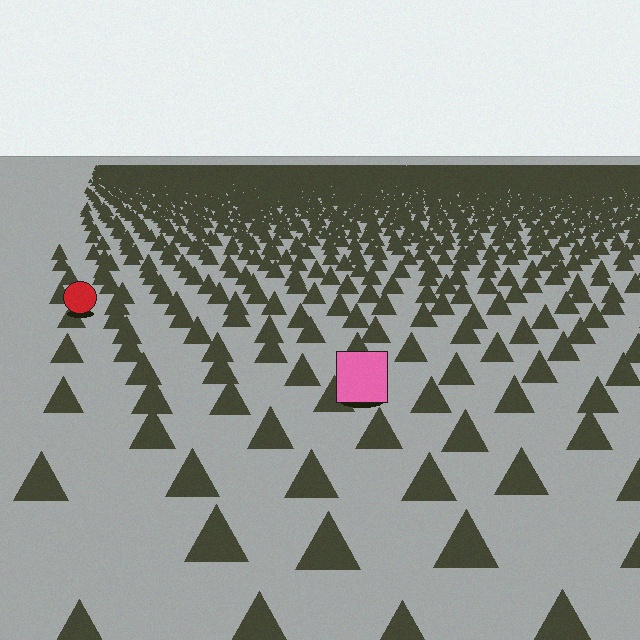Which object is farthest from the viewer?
The red circle is farthest from the viewer. It appears smaller and the ground texture around it is denser.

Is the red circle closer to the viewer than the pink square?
No. The pink square is closer — you can tell from the texture gradient: the ground texture is coarser near it.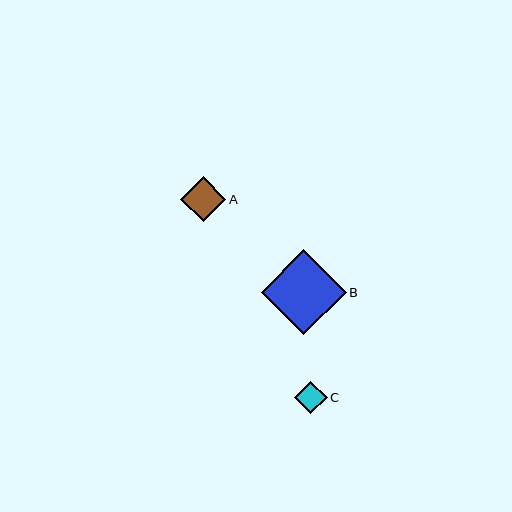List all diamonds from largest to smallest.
From largest to smallest: B, A, C.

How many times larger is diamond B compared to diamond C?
Diamond B is approximately 2.6 times the size of diamond C.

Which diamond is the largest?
Diamond B is the largest with a size of approximately 85 pixels.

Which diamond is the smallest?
Diamond C is the smallest with a size of approximately 33 pixels.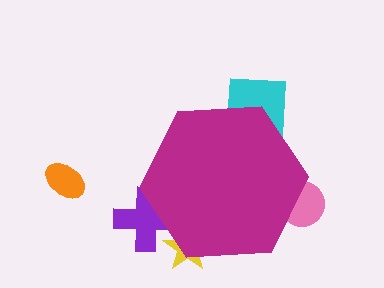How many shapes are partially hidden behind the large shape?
4 shapes are partially hidden.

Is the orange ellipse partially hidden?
No, the orange ellipse is fully visible.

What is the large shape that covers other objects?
A magenta hexagon.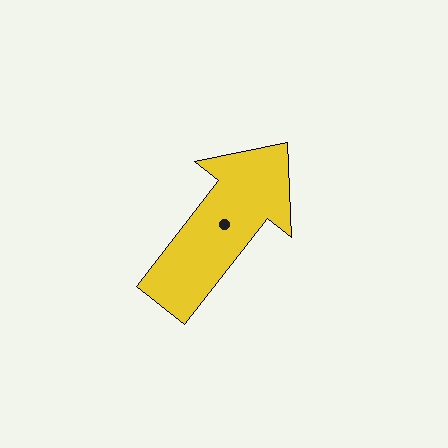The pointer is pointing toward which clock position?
Roughly 1 o'clock.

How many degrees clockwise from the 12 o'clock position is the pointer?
Approximately 38 degrees.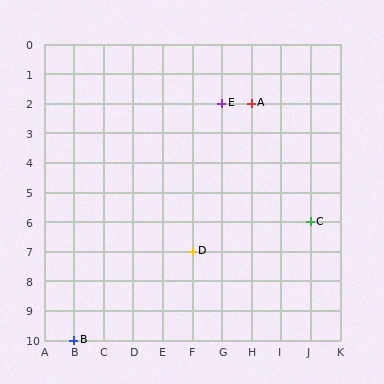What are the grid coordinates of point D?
Point D is at grid coordinates (F, 7).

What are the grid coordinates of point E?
Point E is at grid coordinates (G, 2).